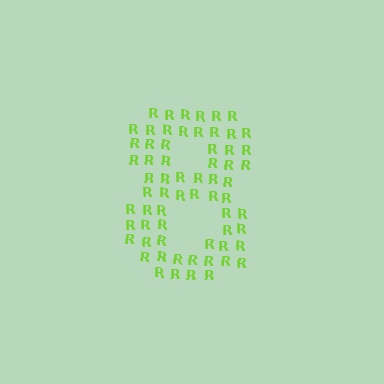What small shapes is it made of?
It is made of small letter R's.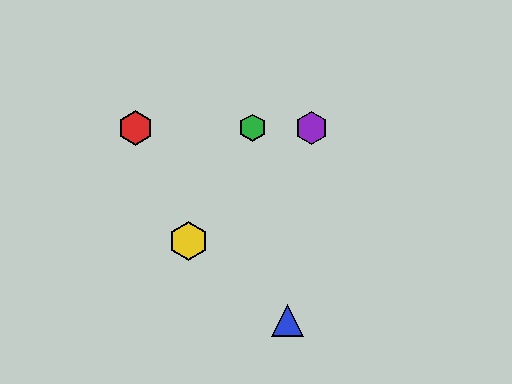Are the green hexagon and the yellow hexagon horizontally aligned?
No, the green hexagon is at y≈128 and the yellow hexagon is at y≈241.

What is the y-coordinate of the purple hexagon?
The purple hexagon is at y≈128.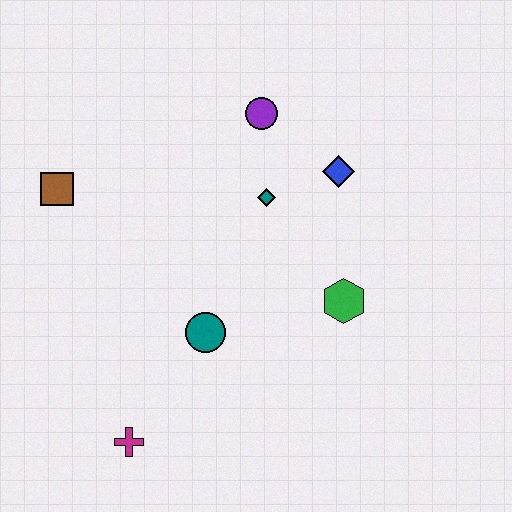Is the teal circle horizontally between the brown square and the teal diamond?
Yes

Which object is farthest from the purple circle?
The magenta cross is farthest from the purple circle.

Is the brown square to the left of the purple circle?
Yes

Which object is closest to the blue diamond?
The teal diamond is closest to the blue diamond.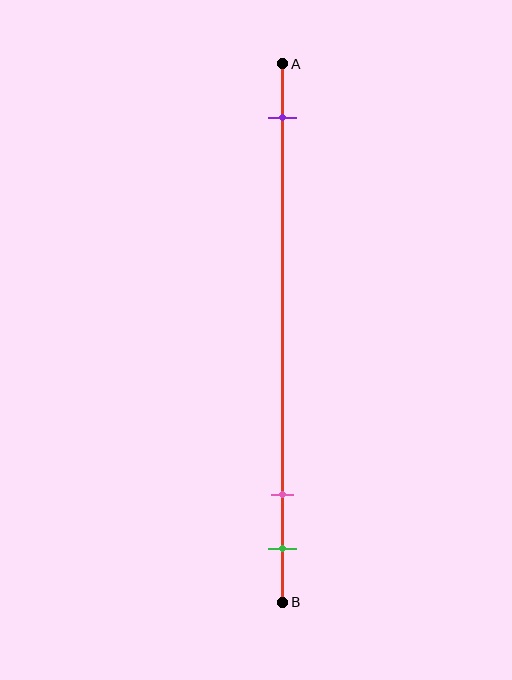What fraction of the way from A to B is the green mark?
The green mark is approximately 90% (0.9) of the way from A to B.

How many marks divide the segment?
There are 3 marks dividing the segment.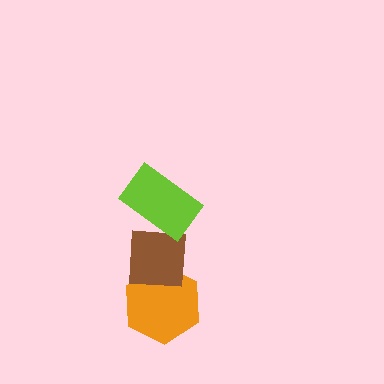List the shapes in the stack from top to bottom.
From top to bottom: the lime rectangle, the brown square, the orange hexagon.